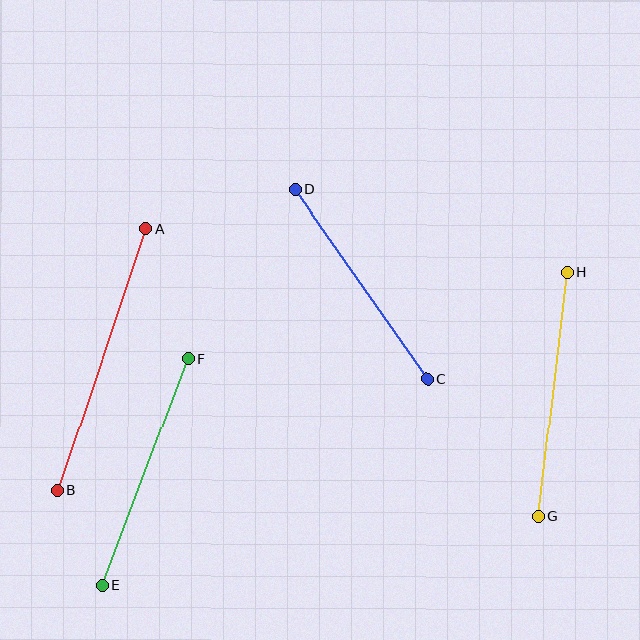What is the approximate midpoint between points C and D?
The midpoint is at approximately (361, 284) pixels.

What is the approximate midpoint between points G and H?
The midpoint is at approximately (553, 394) pixels.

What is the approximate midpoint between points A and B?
The midpoint is at approximately (102, 359) pixels.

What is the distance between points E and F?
The distance is approximately 242 pixels.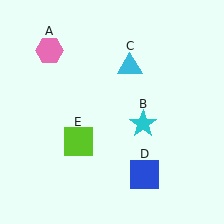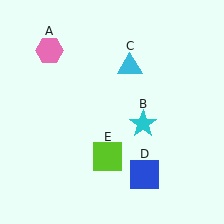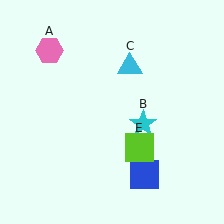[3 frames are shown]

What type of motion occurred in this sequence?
The lime square (object E) rotated counterclockwise around the center of the scene.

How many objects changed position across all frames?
1 object changed position: lime square (object E).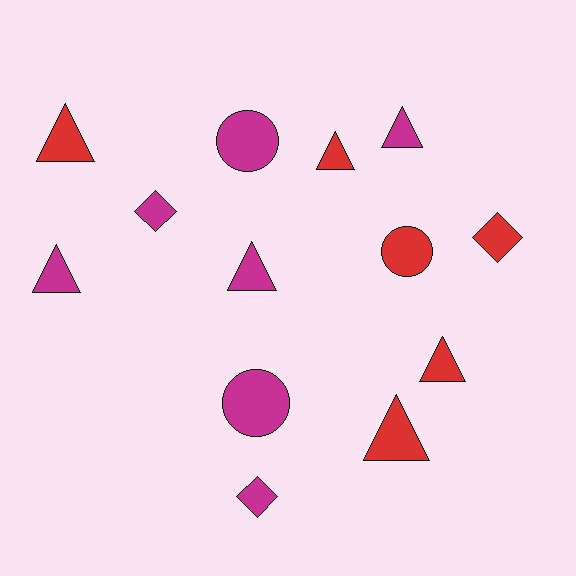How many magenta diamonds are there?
There are 2 magenta diamonds.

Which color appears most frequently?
Magenta, with 7 objects.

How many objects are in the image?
There are 13 objects.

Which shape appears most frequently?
Triangle, with 7 objects.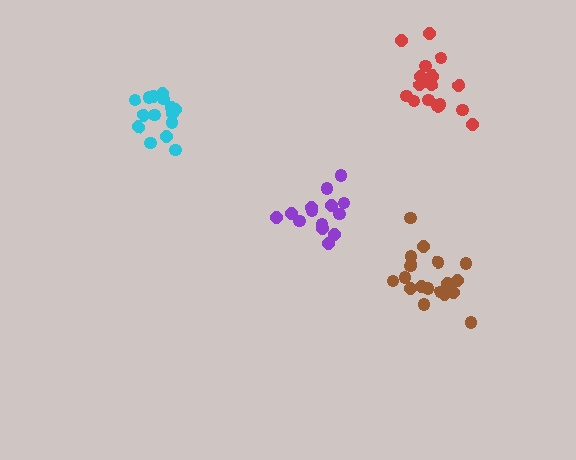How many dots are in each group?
Group 1: 17 dots, Group 2: 14 dots, Group 3: 15 dots, Group 4: 19 dots (65 total).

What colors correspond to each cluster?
The clusters are colored: red, purple, cyan, brown.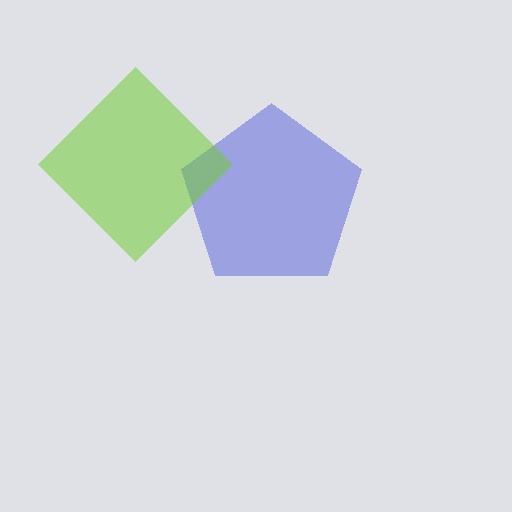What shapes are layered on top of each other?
The layered shapes are: a blue pentagon, a lime diamond.